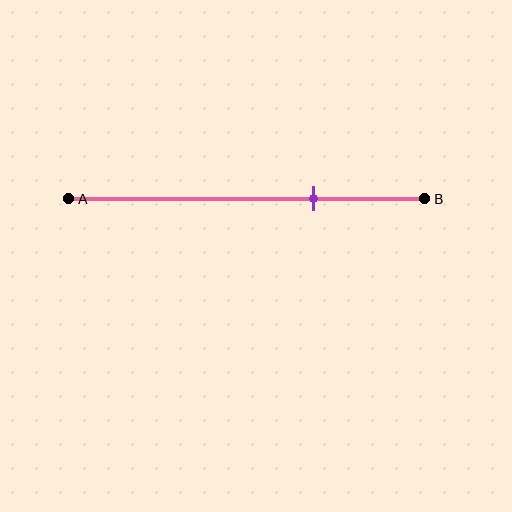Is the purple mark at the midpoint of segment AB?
No, the mark is at about 70% from A, not at the 50% midpoint.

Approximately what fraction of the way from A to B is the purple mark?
The purple mark is approximately 70% of the way from A to B.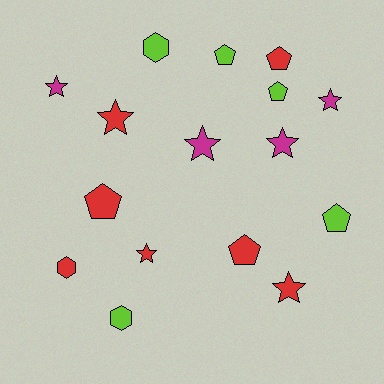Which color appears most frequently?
Red, with 7 objects.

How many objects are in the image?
There are 16 objects.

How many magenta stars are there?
There are 4 magenta stars.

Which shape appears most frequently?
Star, with 7 objects.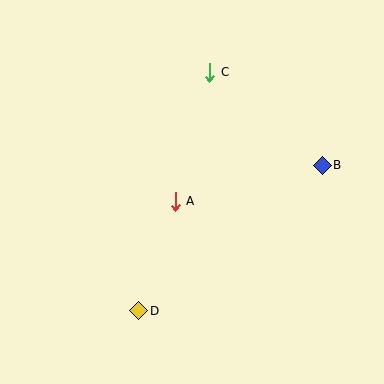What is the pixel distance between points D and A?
The distance between D and A is 115 pixels.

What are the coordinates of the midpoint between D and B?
The midpoint between D and B is at (231, 238).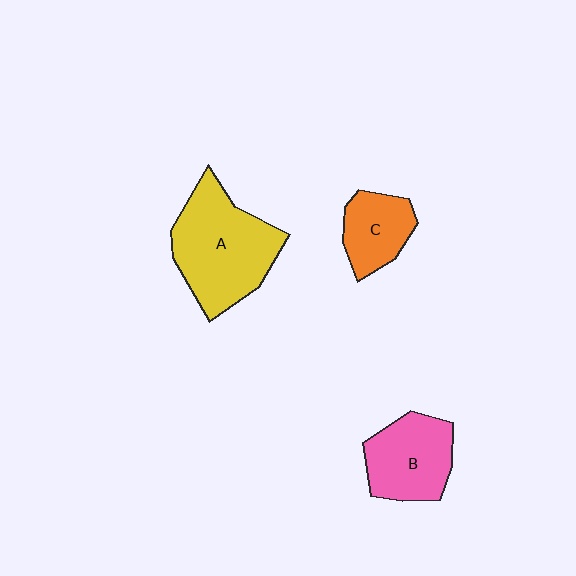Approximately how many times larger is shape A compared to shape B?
Approximately 1.5 times.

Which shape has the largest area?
Shape A (yellow).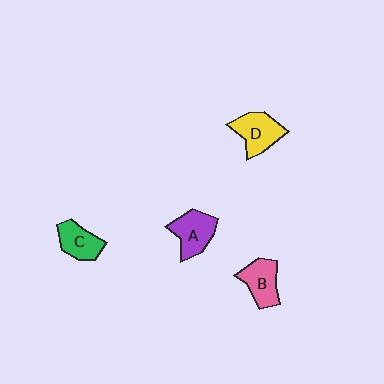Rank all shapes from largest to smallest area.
From largest to smallest: A (purple), D (yellow), B (pink), C (green).